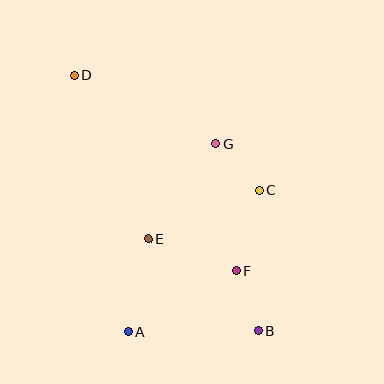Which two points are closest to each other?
Points C and G are closest to each other.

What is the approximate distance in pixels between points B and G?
The distance between B and G is approximately 191 pixels.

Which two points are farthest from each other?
Points B and D are farthest from each other.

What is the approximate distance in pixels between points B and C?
The distance between B and C is approximately 140 pixels.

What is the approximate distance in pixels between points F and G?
The distance between F and G is approximately 128 pixels.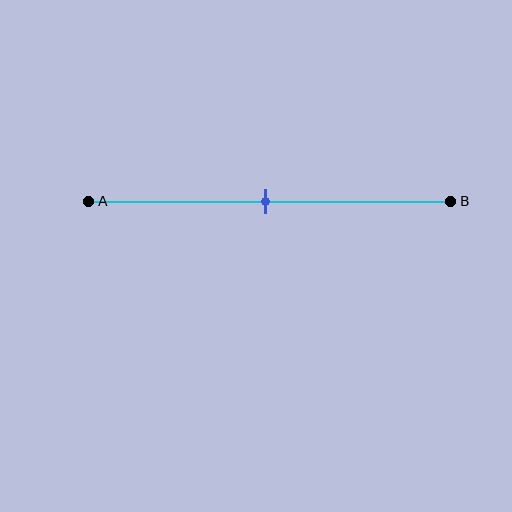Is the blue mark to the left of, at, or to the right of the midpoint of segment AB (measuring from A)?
The blue mark is approximately at the midpoint of segment AB.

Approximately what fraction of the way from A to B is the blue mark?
The blue mark is approximately 50% of the way from A to B.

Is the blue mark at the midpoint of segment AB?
Yes, the mark is approximately at the midpoint.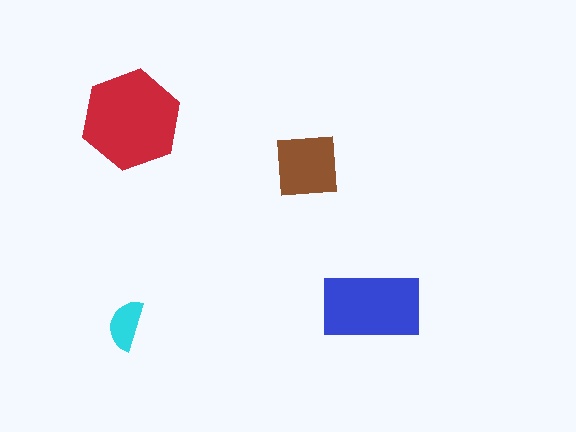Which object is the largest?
The red hexagon.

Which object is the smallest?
The cyan semicircle.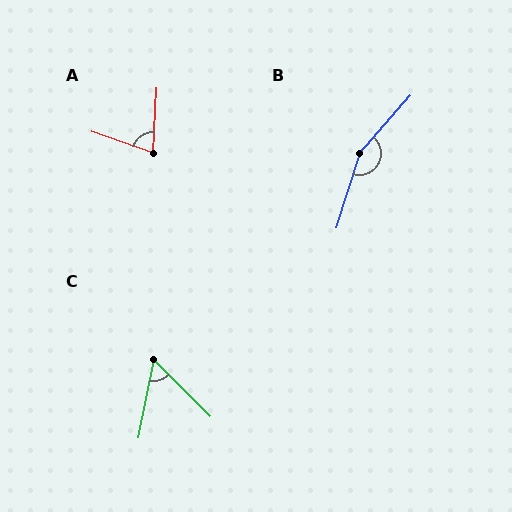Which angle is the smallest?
C, at approximately 56 degrees.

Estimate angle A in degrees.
Approximately 74 degrees.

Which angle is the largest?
B, at approximately 156 degrees.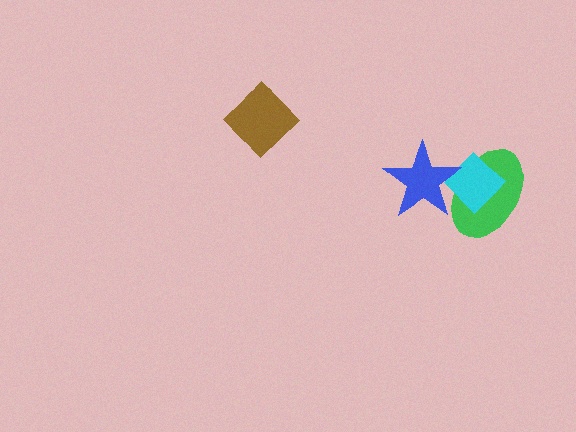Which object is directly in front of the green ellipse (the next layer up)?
The cyan diamond is directly in front of the green ellipse.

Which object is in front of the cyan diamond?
The blue star is in front of the cyan diamond.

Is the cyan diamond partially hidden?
Yes, it is partially covered by another shape.